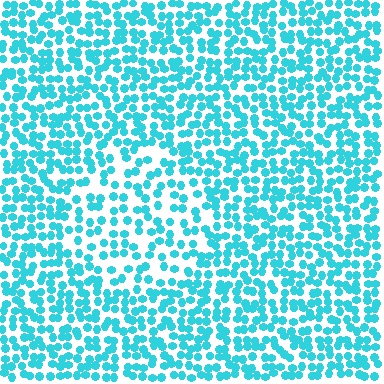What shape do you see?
I see a circle.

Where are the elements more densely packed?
The elements are more densely packed outside the circle boundary.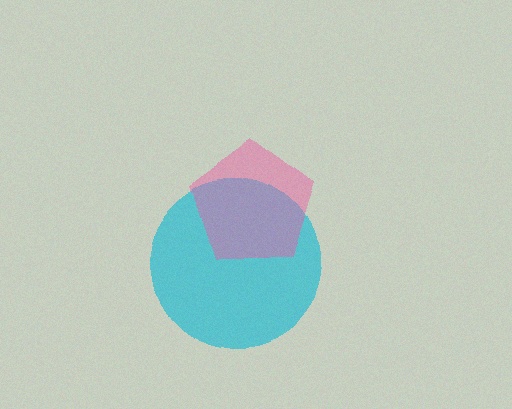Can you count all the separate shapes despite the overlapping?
Yes, there are 2 separate shapes.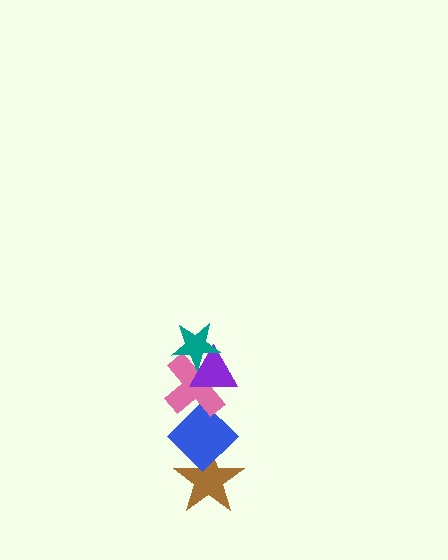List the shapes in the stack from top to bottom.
From top to bottom: the teal star, the purple triangle, the pink cross, the blue diamond, the brown star.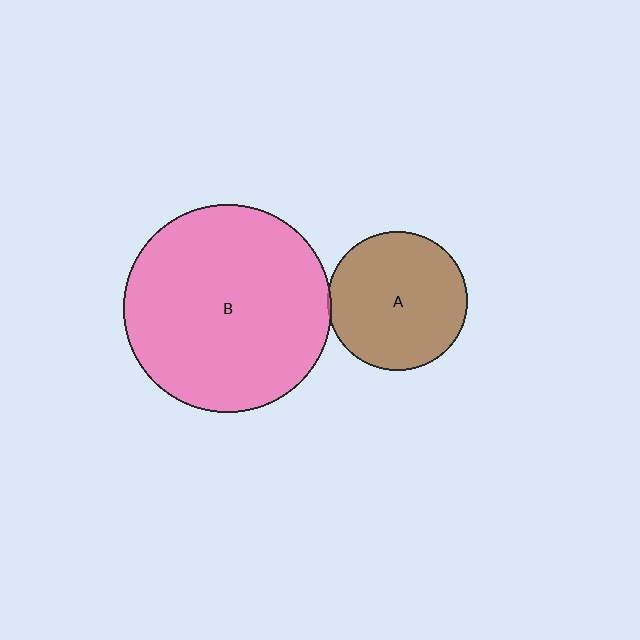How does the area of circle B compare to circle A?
Approximately 2.2 times.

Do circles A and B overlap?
Yes.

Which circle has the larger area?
Circle B (pink).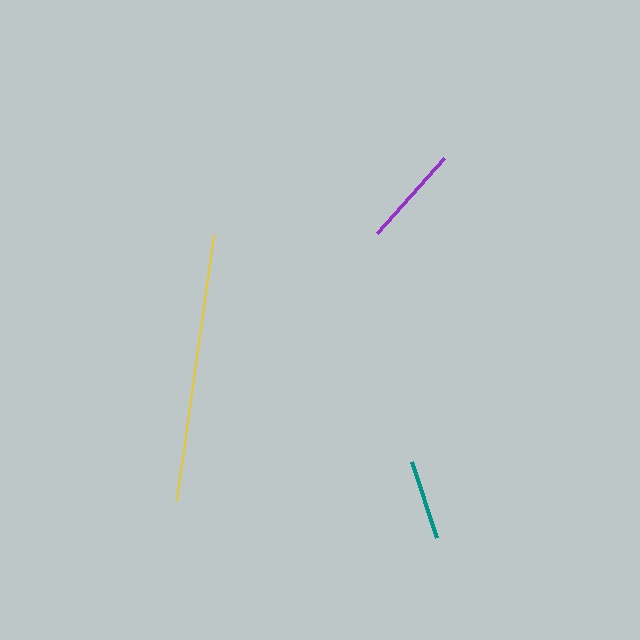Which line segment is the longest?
The yellow line is the longest at approximately 268 pixels.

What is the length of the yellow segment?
The yellow segment is approximately 268 pixels long.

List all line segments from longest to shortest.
From longest to shortest: yellow, purple, teal.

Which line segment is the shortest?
The teal line is the shortest at approximately 79 pixels.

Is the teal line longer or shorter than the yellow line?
The yellow line is longer than the teal line.